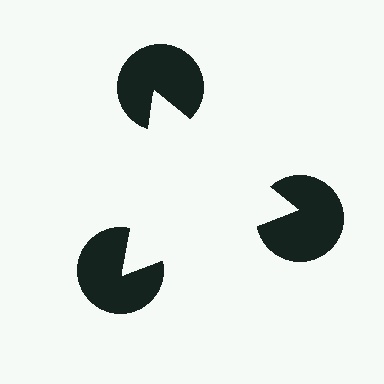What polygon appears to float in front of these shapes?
An illusory triangle — its edges are inferred from the aligned wedge cuts in the pac-man discs, not physically drawn.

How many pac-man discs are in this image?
There are 3 — one at each vertex of the illusory triangle.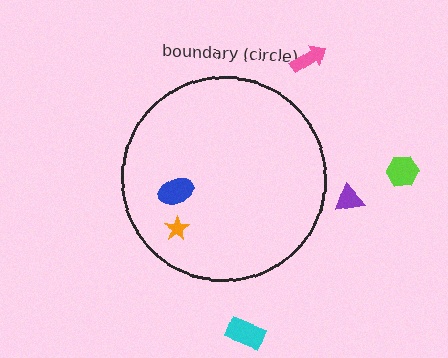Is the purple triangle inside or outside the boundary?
Outside.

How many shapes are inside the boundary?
2 inside, 4 outside.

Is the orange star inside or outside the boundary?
Inside.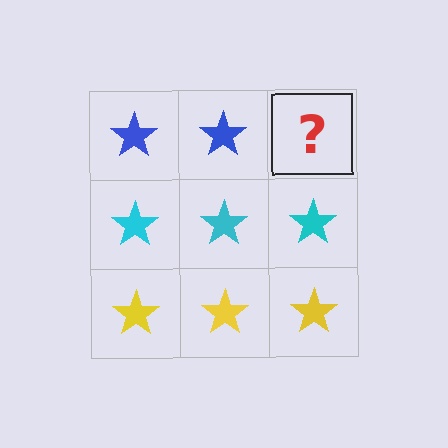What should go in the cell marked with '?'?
The missing cell should contain a blue star.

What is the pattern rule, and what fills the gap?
The rule is that each row has a consistent color. The gap should be filled with a blue star.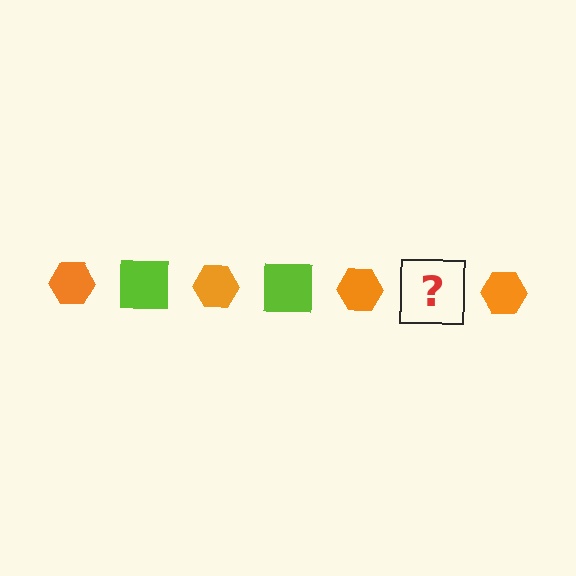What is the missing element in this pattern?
The missing element is a lime square.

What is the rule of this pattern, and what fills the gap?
The rule is that the pattern alternates between orange hexagon and lime square. The gap should be filled with a lime square.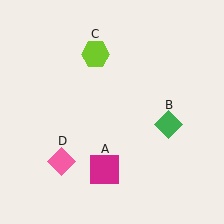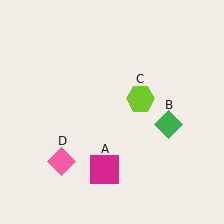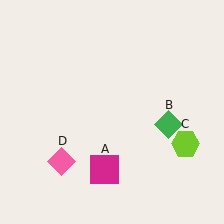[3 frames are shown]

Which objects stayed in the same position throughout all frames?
Magenta square (object A) and green diamond (object B) and pink diamond (object D) remained stationary.